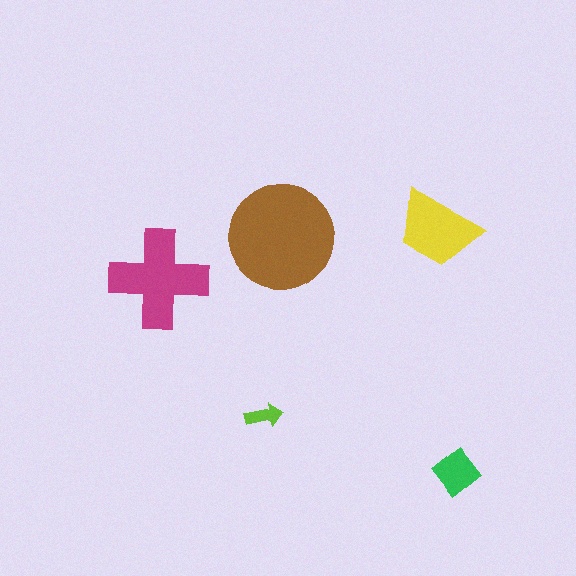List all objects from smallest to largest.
The lime arrow, the green diamond, the yellow trapezoid, the magenta cross, the brown circle.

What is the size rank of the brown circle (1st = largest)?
1st.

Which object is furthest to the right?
The green diamond is rightmost.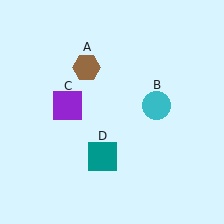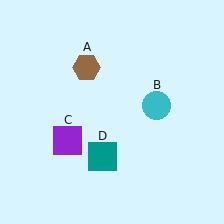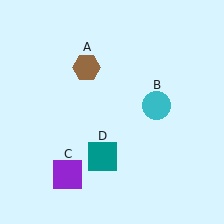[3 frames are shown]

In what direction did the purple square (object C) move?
The purple square (object C) moved down.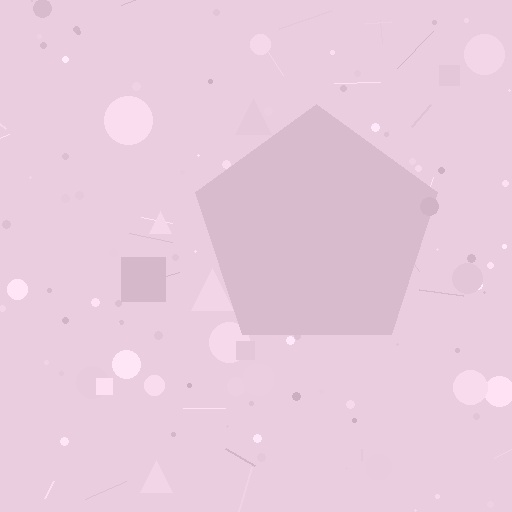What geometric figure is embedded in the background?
A pentagon is embedded in the background.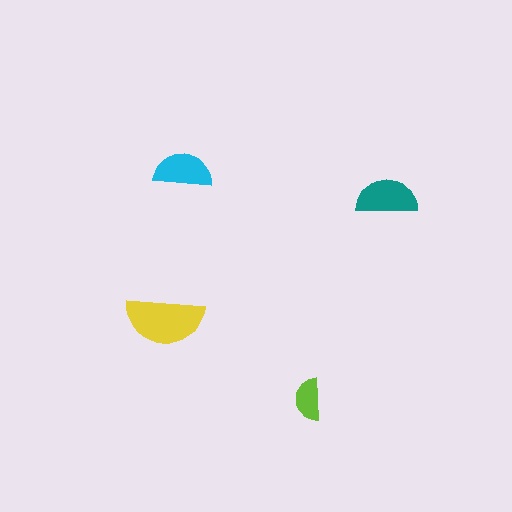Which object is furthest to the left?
The yellow semicircle is leftmost.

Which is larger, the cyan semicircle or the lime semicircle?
The cyan one.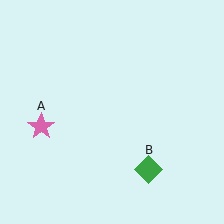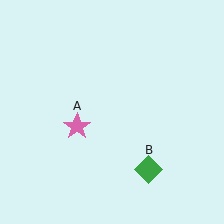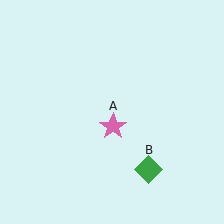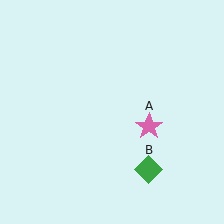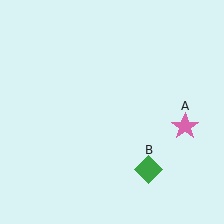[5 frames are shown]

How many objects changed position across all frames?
1 object changed position: pink star (object A).